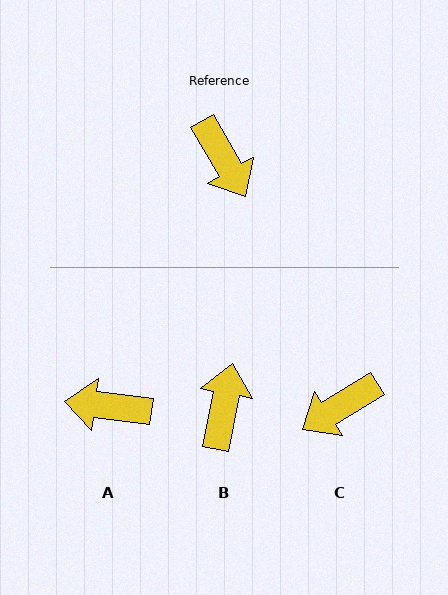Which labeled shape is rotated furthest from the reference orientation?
B, about 139 degrees away.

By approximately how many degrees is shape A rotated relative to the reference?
Approximately 127 degrees clockwise.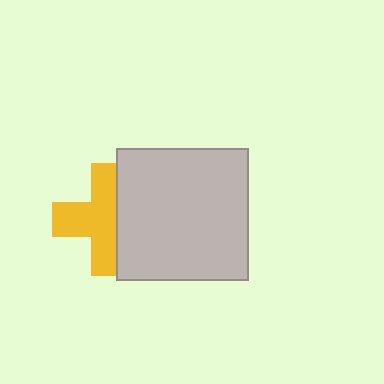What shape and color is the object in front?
The object in front is a light gray square.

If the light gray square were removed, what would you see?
You would see the complete yellow cross.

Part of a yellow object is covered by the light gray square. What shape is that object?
It is a cross.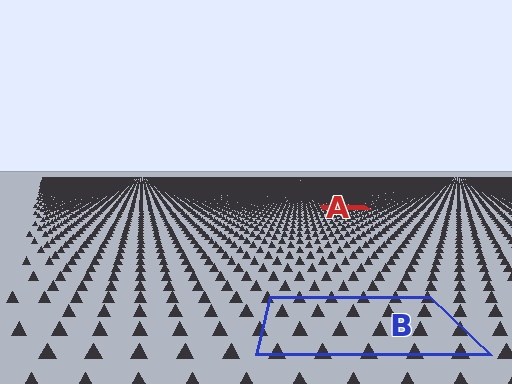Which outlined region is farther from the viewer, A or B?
Region A is farther from the viewer — the texture elements inside it appear smaller and more densely packed.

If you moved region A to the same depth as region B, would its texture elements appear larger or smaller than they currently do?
They would appear larger. At a closer depth, the same texture elements are projected at a bigger on-screen size.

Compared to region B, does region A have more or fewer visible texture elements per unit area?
Region A has more texture elements per unit area — they are packed more densely because it is farther away.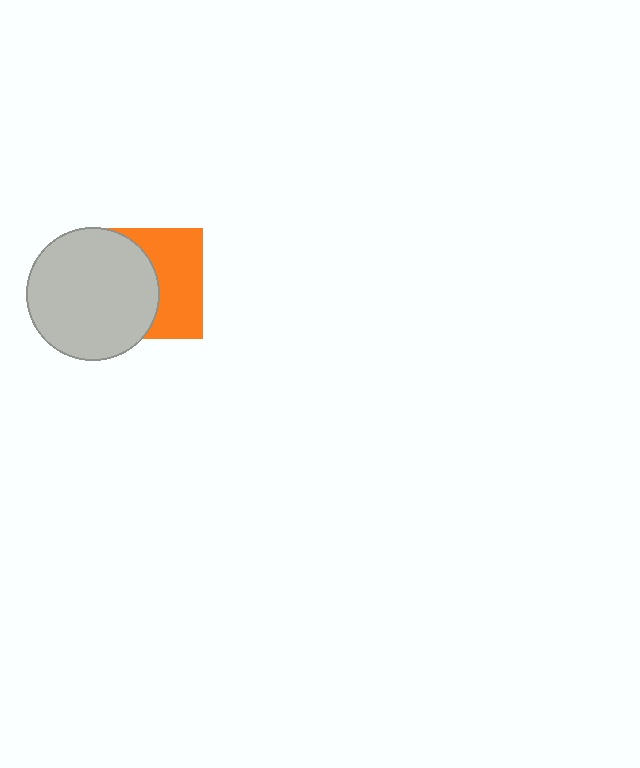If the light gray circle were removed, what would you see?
You would see the complete orange square.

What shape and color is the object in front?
The object in front is a light gray circle.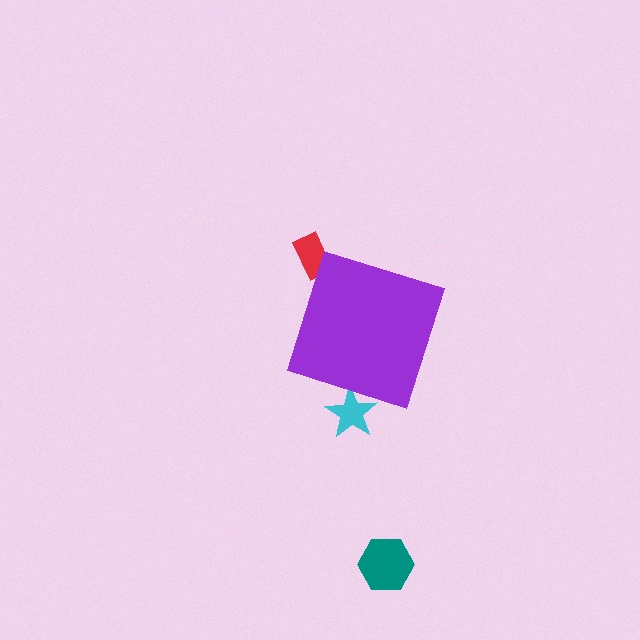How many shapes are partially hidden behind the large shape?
2 shapes are partially hidden.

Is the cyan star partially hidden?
Yes, the cyan star is partially hidden behind the purple diamond.